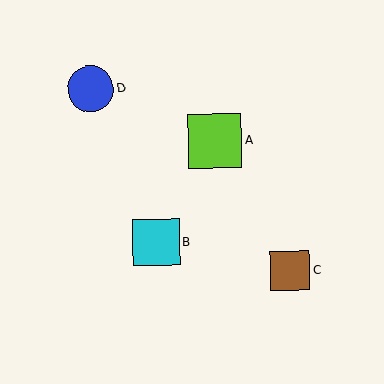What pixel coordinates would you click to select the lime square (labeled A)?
Click at (215, 141) to select the lime square A.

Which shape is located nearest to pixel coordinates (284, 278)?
The brown square (labeled C) at (290, 271) is nearest to that location.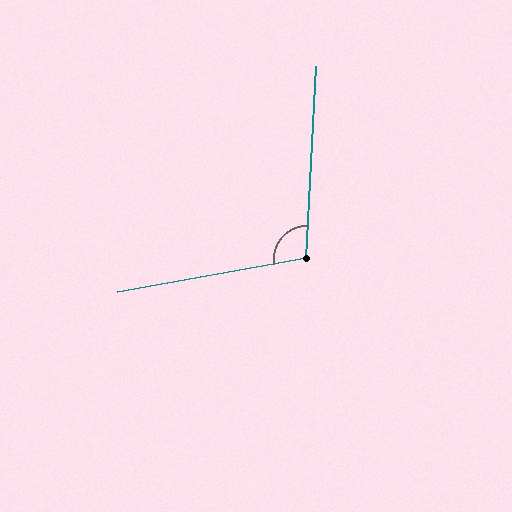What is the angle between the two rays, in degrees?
Approximately 103 degrees.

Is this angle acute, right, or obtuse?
It is obtuse.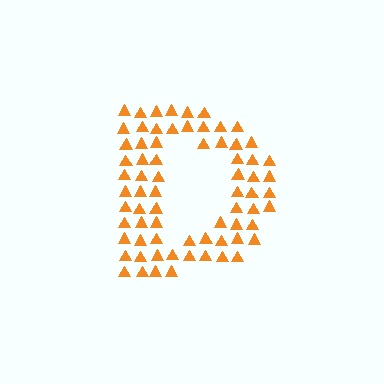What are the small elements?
The small elements are triangles.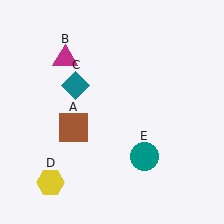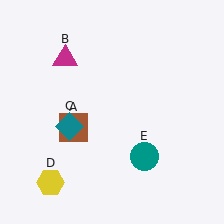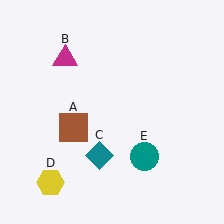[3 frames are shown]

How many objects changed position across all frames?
1 object changed position: teal diamond (object C).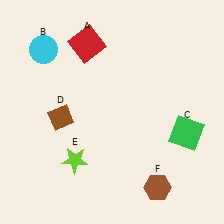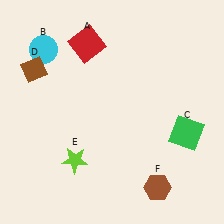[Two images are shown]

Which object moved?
The brown diamond (D) moved up.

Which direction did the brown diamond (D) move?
The brown diamond (D) moved up.